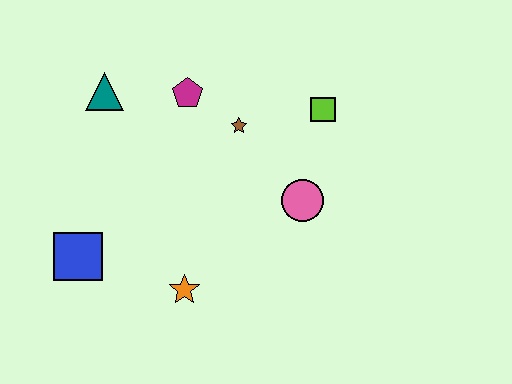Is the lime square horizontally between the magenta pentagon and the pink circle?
No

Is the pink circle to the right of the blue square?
Yes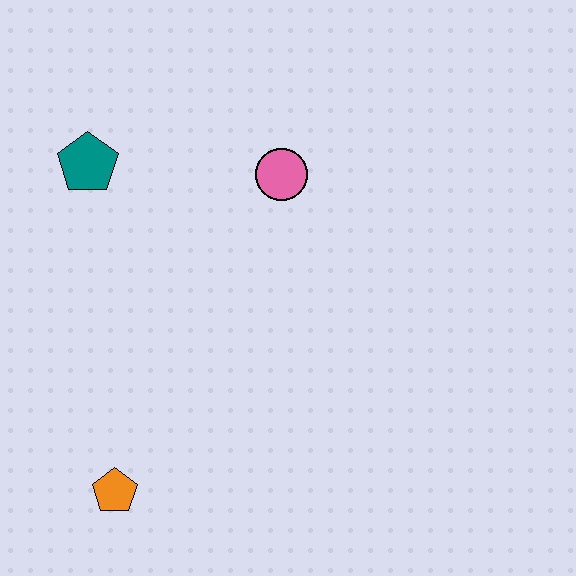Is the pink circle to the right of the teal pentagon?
Yes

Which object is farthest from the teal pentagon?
The orange pentagon is farthest from the teal pentagon.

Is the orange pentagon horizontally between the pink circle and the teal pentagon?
Yes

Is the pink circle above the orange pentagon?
Yes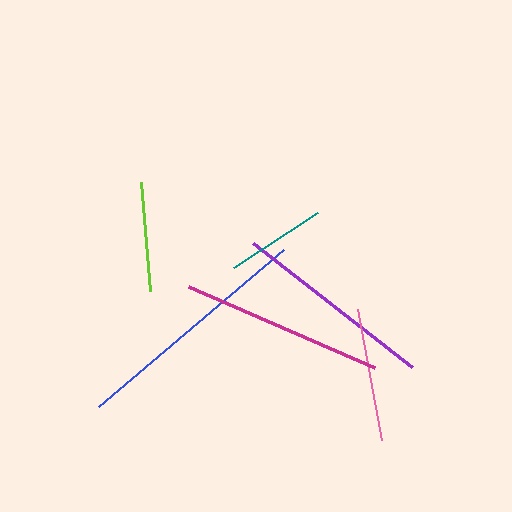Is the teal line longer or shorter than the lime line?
The lime line is longer than the teal line.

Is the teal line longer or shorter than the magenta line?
The magenta line is longer than the teal line.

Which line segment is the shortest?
The teal line is the shortest at approximately 100 pixels.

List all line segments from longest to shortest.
From longest to shortest: blue, magenta, purple, pink, lime, teal.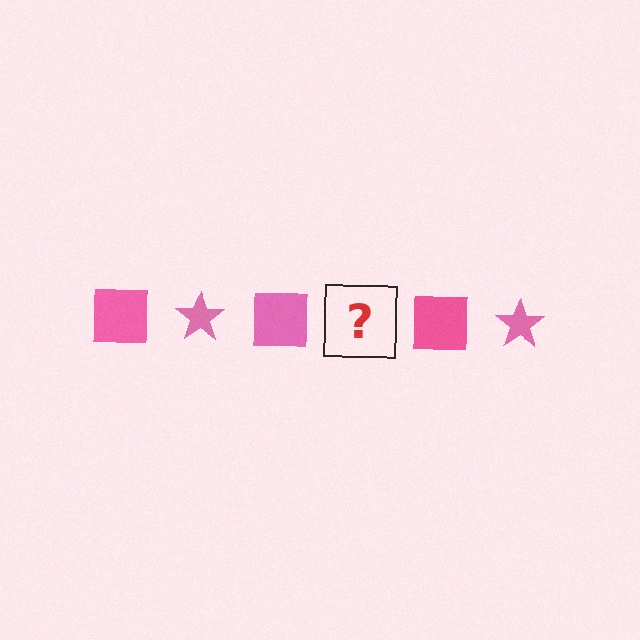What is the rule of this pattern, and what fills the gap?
The rule is that the pattern cycles through square, star shapes in pink. The gap should be filled with a pink star.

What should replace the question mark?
The question mark should be replaced with a pink star.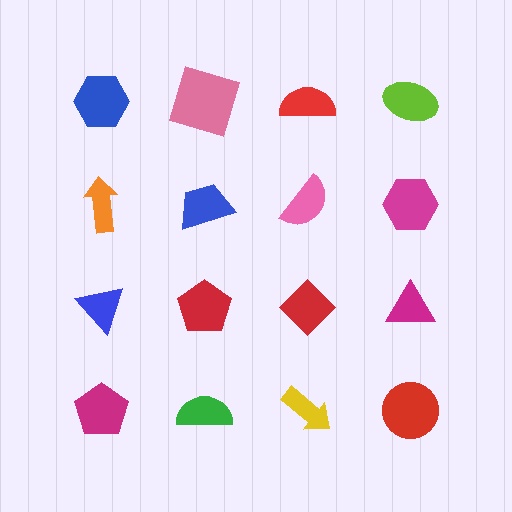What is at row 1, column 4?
A lime ellipse.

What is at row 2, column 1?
An orange arrow.